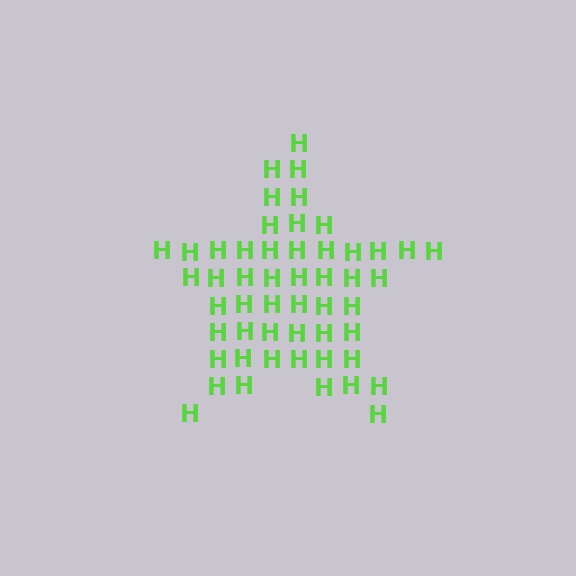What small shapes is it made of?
It is made of small letter H's.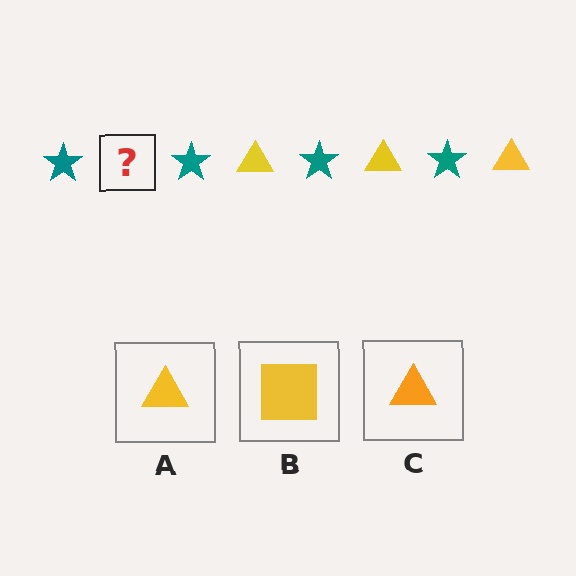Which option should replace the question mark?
Option A.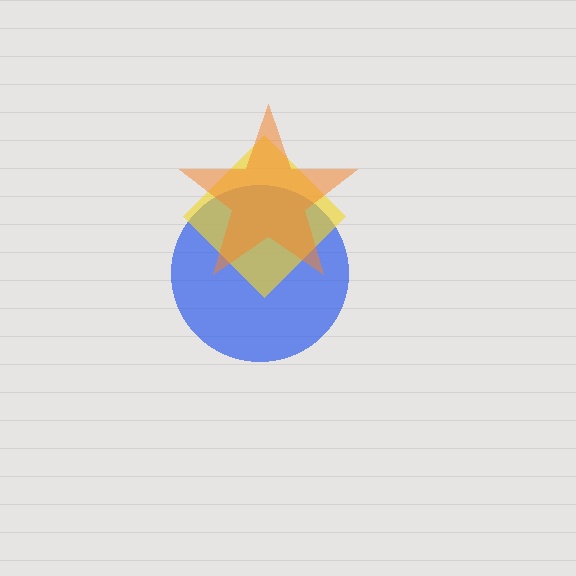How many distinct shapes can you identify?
There are 3 distinct shapes: a blue circle, a yellow diamond, an orange star.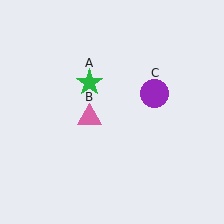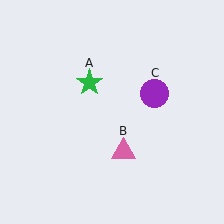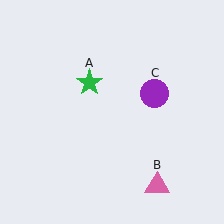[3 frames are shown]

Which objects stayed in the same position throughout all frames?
Green star (object A) and purple circle (object C) remained stationary.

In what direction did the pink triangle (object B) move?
The pink triangle (object B) moved down and to the right.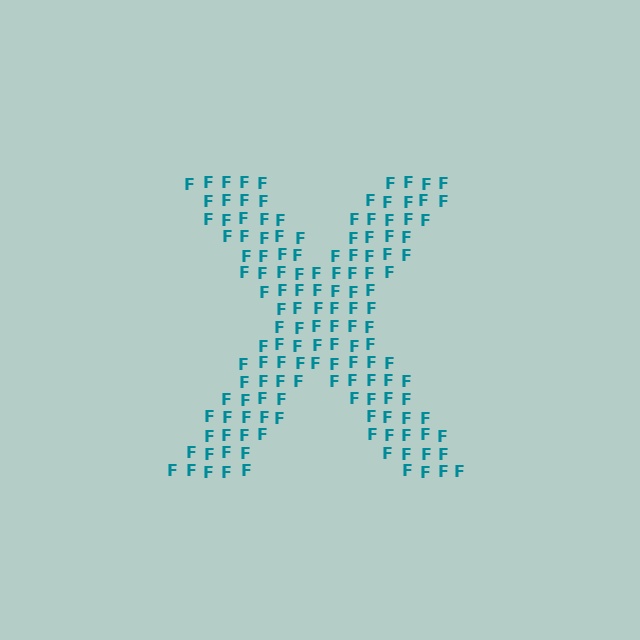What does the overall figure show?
The overall figure shows the letter X.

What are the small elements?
The small elements are letter F's.